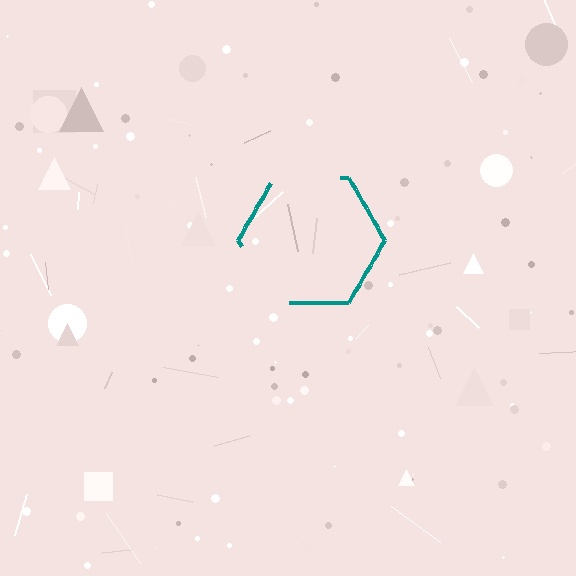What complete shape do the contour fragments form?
The contour fragments form a hexagon.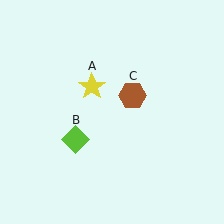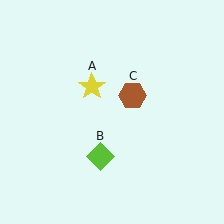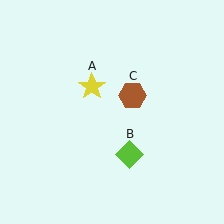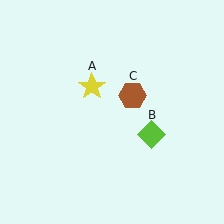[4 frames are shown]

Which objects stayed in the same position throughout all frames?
Yellow star (object A) and brown hexagon (object C) remained stationary.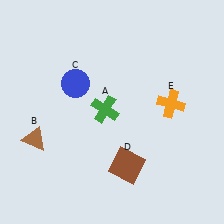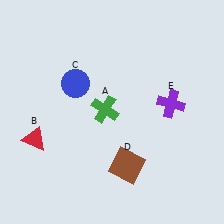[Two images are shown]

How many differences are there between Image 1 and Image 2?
There are 2 differences between the two images.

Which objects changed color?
B changed from brown to red. E changed from orange to purple.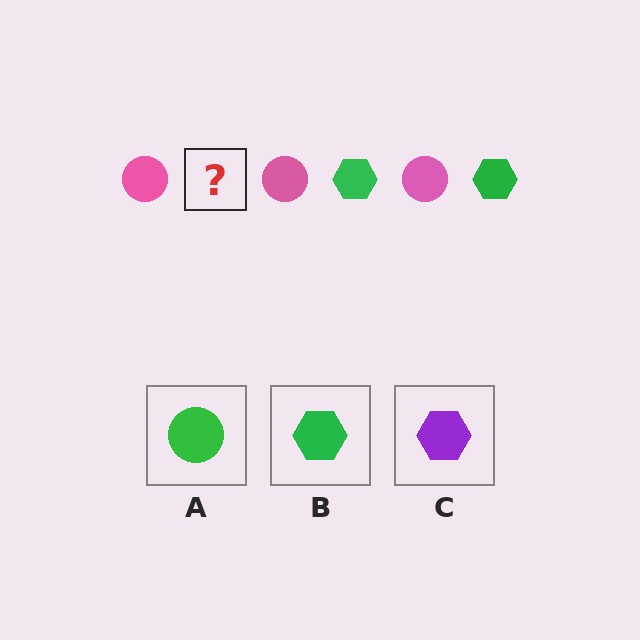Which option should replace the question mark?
Option B.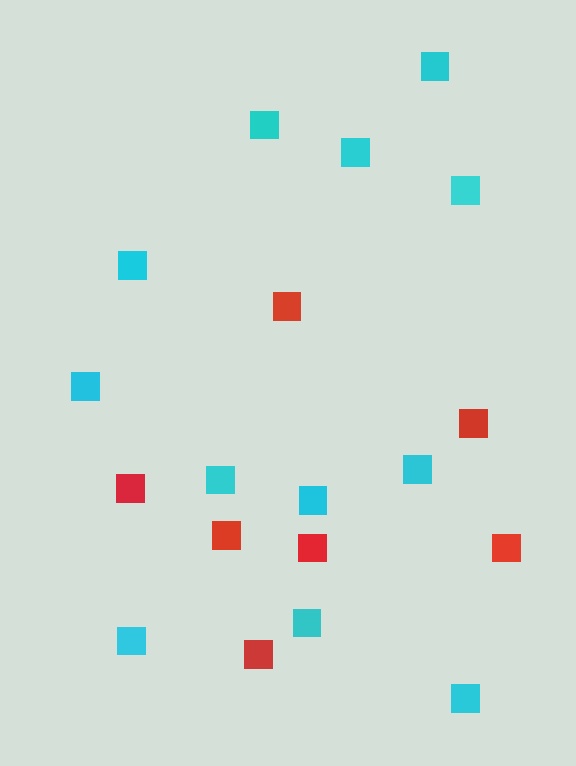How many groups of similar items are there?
There are 2 groups: one group of red squares (7) and one group of cyan squares (12).